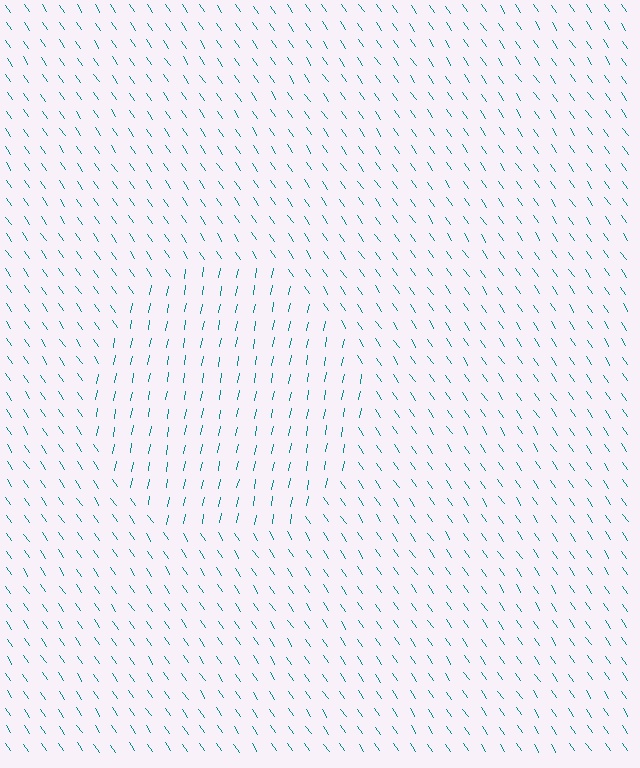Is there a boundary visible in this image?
Yes, there is a texture boundary formed by a change in line orientation.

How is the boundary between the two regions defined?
The boundary is defined purely by a change in line orientation (approximately 45 degrees difference). All lines are the same color and thickness.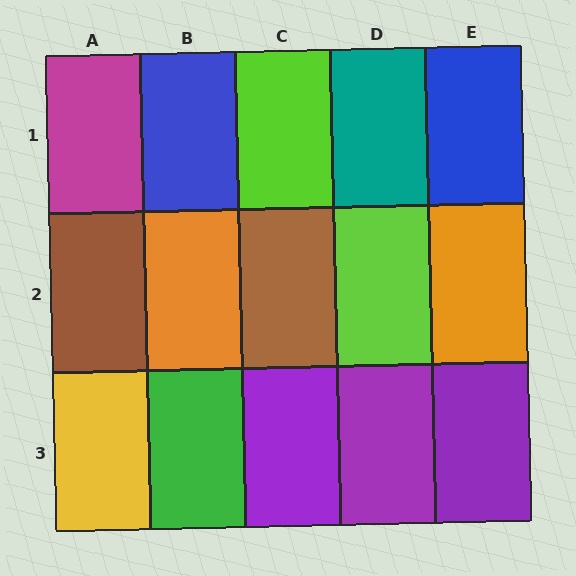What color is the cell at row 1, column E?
Blue.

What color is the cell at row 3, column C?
Purple.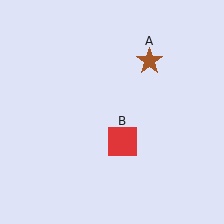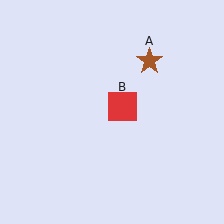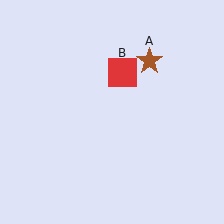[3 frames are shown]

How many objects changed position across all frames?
1 object changed position: red square (object B).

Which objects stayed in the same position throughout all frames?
Brown star (object A) remained stationary.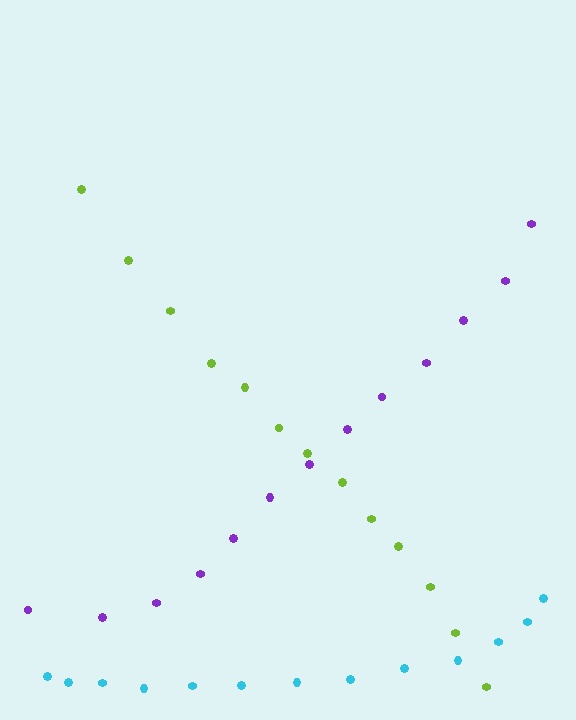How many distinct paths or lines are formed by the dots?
There are 3 distinct paths.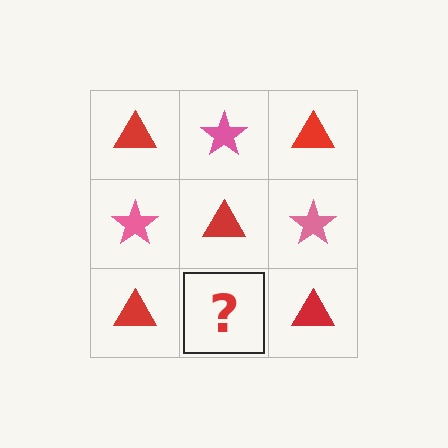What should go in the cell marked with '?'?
The missing cell should contain a pink star.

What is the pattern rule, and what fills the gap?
The rule is that it alternates red triangle and pink star in a checkerboard pattern. The gap should be filled with a pink star.